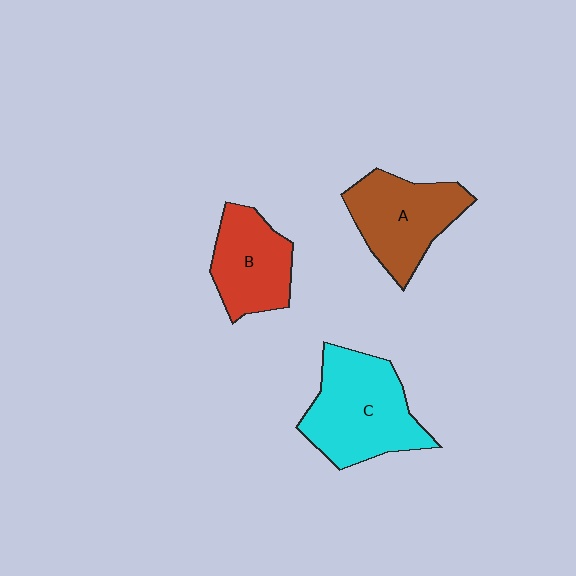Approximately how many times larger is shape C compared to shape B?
Approximately 1.4 times.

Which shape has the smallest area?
Shape B (red).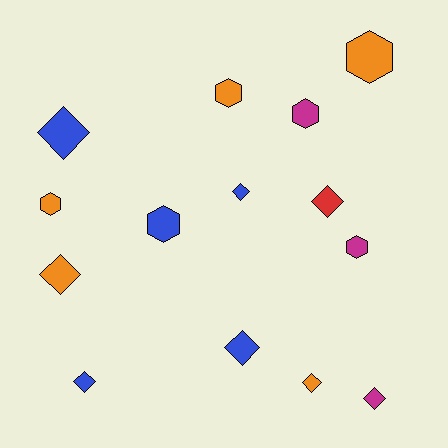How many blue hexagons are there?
There is 1 blue hexagon.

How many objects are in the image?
There are 14 objects.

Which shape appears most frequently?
Diamond, with 8 objects.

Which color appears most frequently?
Orange, with 5 objects.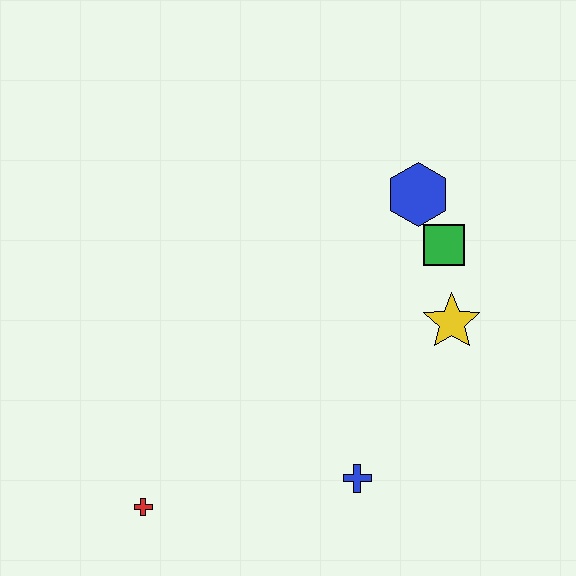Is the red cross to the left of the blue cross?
Yes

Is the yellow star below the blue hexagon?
Yes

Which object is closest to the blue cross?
The yellow star is closest to the blue cross.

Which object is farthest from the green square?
The red cross is farthest from the green square.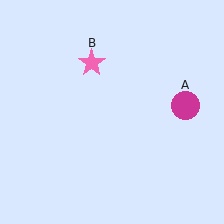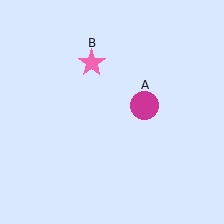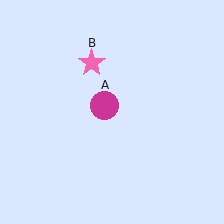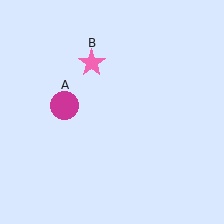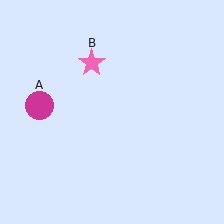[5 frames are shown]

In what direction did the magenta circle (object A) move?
The magenta circle (object A) moved left.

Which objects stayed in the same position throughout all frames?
Pink star (object B) remained stationary.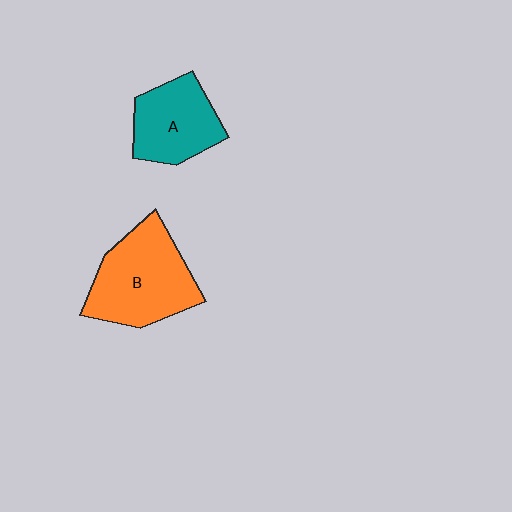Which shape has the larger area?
Shape B (orange).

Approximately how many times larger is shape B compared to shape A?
Approximately 1.4 times.